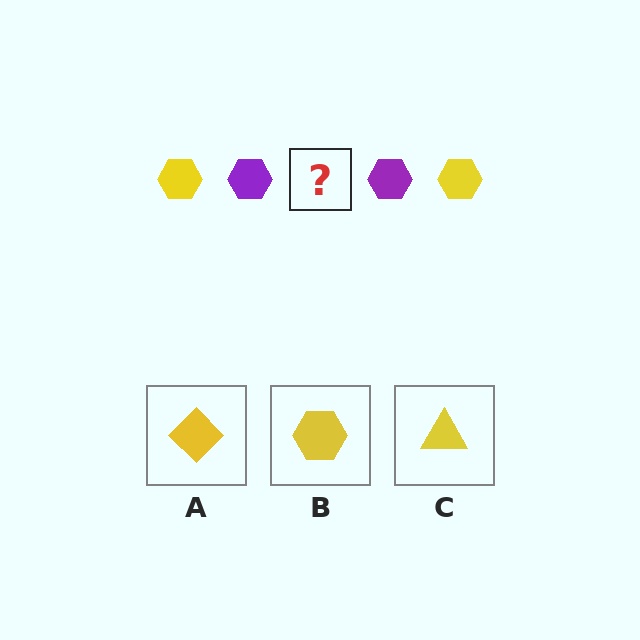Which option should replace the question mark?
Option B.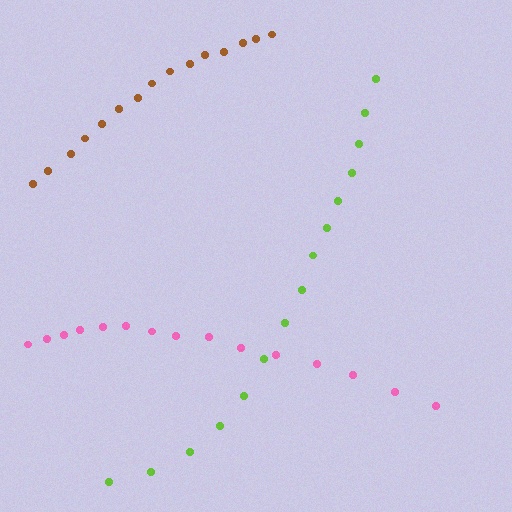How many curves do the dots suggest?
There are 3 distinct paths.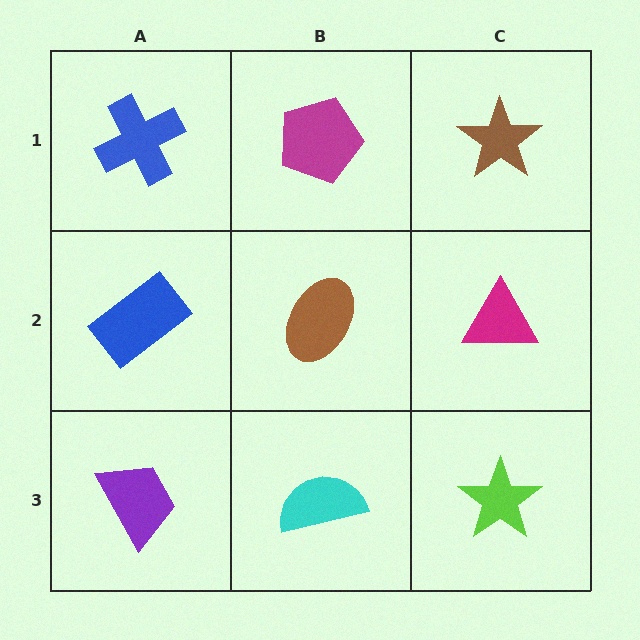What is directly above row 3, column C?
A magenta triangle.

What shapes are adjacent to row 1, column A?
A blue rectangle (row 2, column A), a magenta pentagon (row 1, column B).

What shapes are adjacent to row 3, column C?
A magenta triangle (row 2, column C), a cyan semicircle (row 3, column B).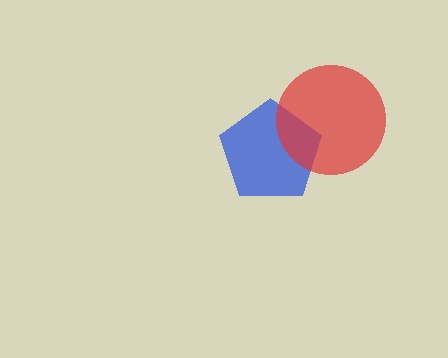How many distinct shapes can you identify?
There are 2 distinct shapes: a blue pentagon, a red circle.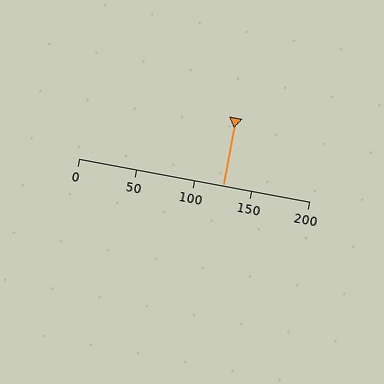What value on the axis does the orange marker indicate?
The marker indicates approximately 125.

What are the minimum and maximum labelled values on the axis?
The axis runs from 0 to 200.